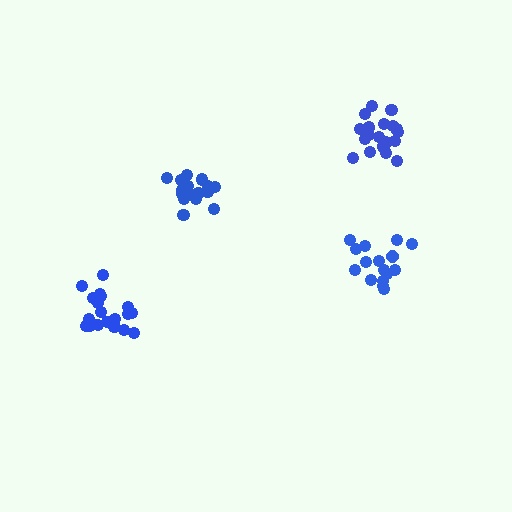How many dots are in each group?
Group 1: 17 dots, Group 2: 16 dots, Group 3: 20 dots, Group 4: 21 dots (74 total).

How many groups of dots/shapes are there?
There are 4 groups.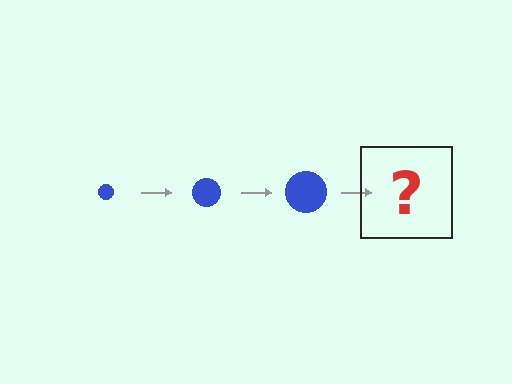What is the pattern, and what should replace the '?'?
The pattern is that the circle gets progressively larger each step. The '?' should be a blue circle, larger than the previous one.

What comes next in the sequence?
The next element should be a blue circle, larger than the previous one.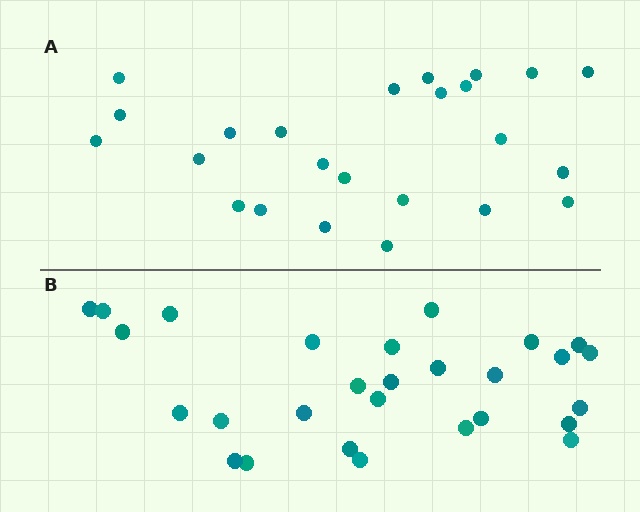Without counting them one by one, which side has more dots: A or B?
Region B (the bottom region) has more dots.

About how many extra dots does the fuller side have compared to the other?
Region B has about 4 more dots than region A.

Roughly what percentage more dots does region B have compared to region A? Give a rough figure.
About 15% more.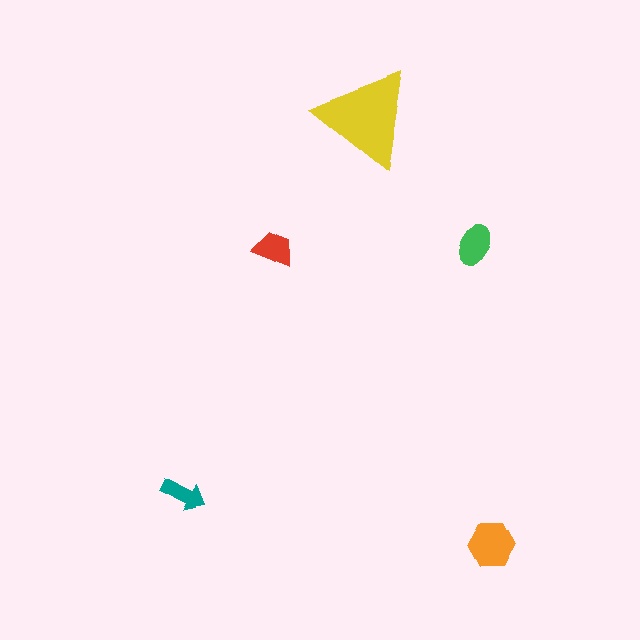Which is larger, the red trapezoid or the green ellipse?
The green ellipse.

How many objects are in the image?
There are 5 objects in the image.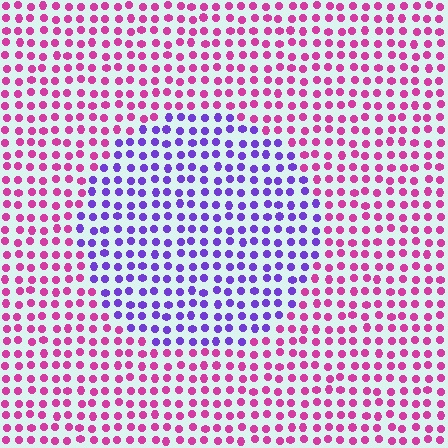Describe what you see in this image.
The image is filled with small magenta elements in a uniform arrangement. A circle-shaped region is visible where the elements are tinted to a slightly different hue, forming a subtle color boundary.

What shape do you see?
I see a circle.